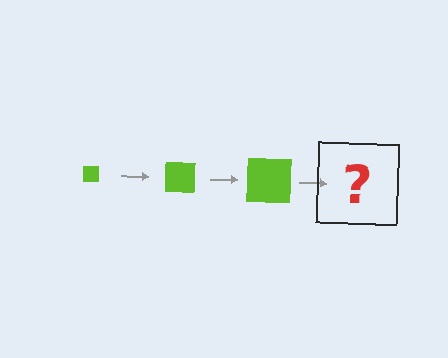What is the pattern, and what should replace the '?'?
The pattern is that the square gets progressively larger each step. The '?' should be a lime square, larger than the previous one.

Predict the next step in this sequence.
The next step is a lime square, larger than the previous one.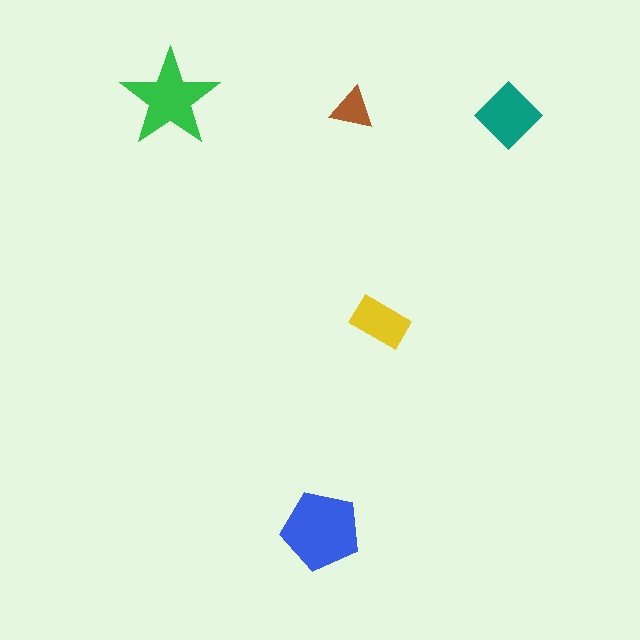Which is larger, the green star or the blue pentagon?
The blue pentagon.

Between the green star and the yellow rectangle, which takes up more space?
The green star.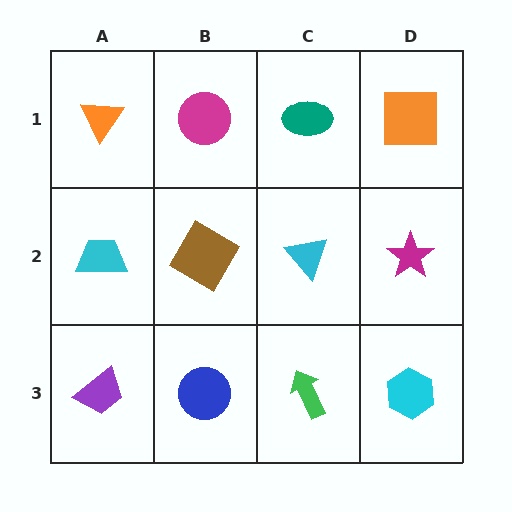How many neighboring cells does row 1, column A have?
2.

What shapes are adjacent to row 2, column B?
A magenta circle (row 1, column B), a blue circle (row 3, column B), a cyan trapezoid (row 2, column A), a cyan triangle (row 2, column C).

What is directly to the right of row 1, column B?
A teal ellipse.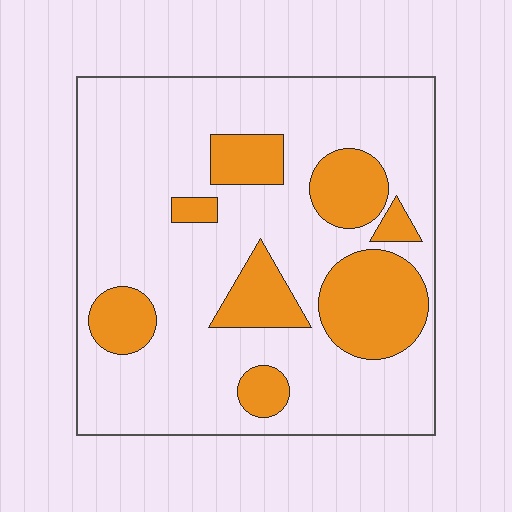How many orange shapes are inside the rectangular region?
8.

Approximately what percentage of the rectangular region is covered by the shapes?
Approximately 25%.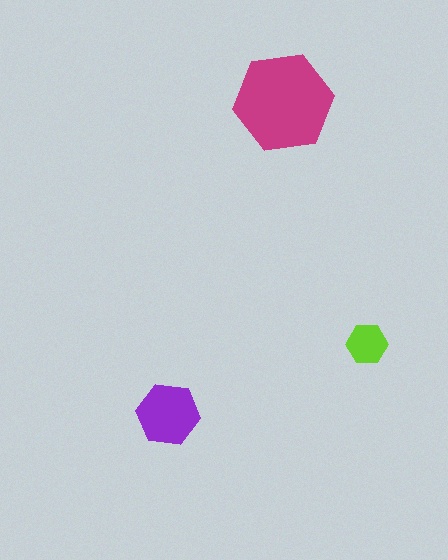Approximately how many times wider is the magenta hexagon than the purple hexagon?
About 1.5 times wider.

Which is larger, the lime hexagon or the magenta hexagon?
The magenta one.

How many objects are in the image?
There are 3 objects in the image.